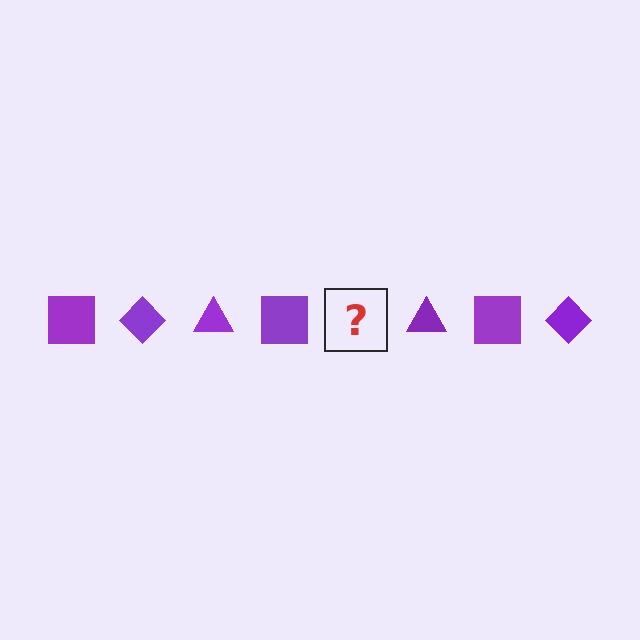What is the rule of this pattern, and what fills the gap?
The rule is that the pattern cycles through square, diamond, triangle shapes in purple. The gap should be filled with a purple diamond.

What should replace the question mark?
The question mark should be replaced with a purple diamond.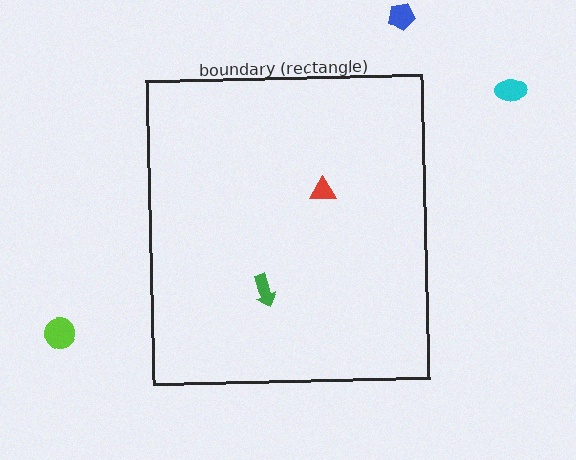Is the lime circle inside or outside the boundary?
Outside.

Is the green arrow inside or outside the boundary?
Inside.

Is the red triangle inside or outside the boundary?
Inside.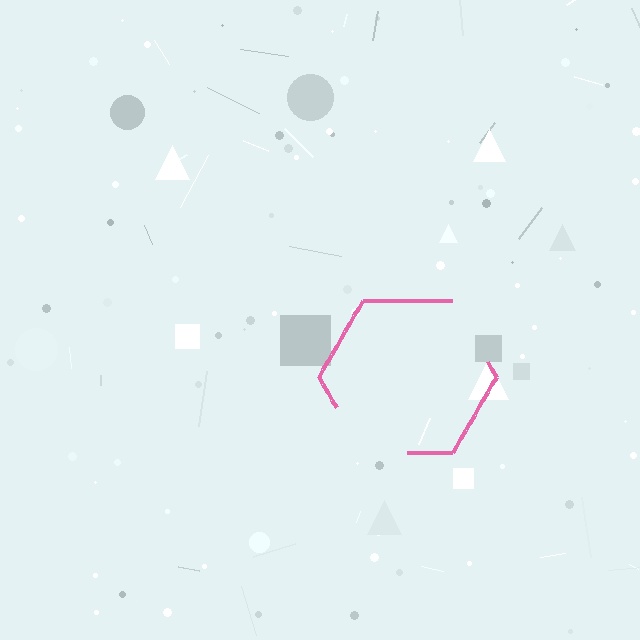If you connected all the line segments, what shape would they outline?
They would outline a hexagon.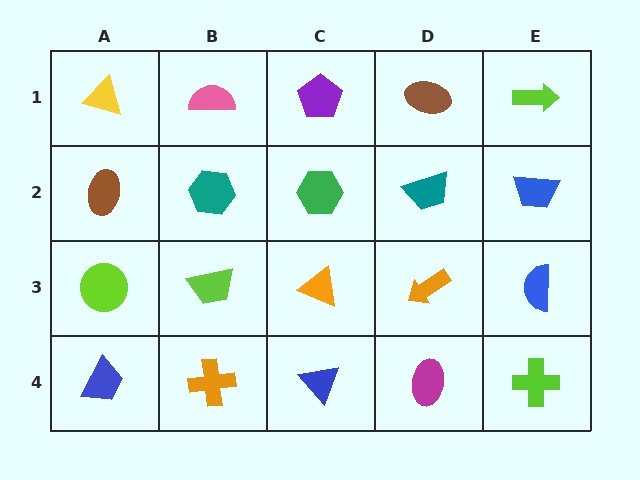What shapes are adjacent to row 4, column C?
An orange triangle (row 3, column C), an orange cross (row 4, column B), a magenta ellipse (row 4, column D).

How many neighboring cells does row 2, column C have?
4.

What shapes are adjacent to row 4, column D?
An orange arrow (row 3, column D), a blue triangle (row 4, column C), a lime cross (row 4, column E).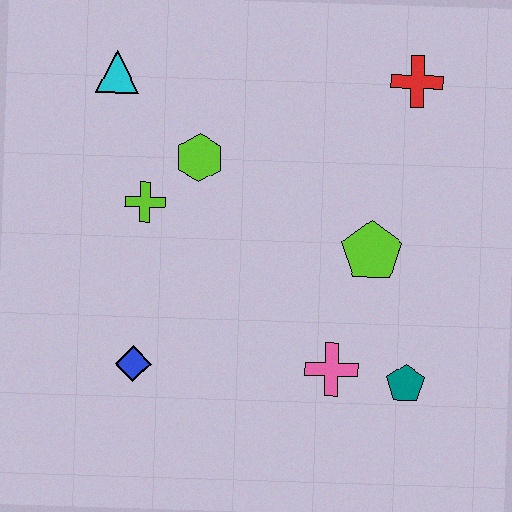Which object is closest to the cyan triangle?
The lime hexagon is closest to the cyan triangle.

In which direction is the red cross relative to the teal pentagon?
The red cross is above the teal pentagon.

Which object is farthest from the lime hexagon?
The teal pentagon is farthest from the lime hexagon.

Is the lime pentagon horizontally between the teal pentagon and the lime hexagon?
Yes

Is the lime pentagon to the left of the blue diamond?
No